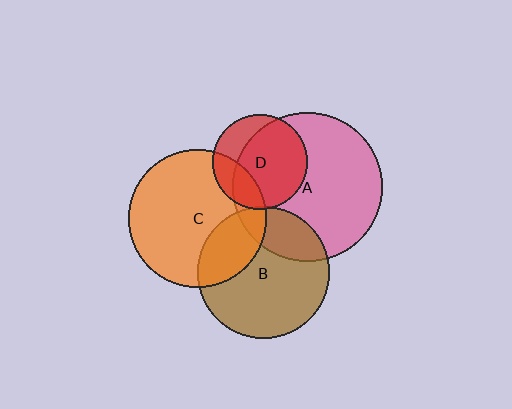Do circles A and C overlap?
Yes.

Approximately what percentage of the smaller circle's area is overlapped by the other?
Approximately 10%.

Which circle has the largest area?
Circle A (pink).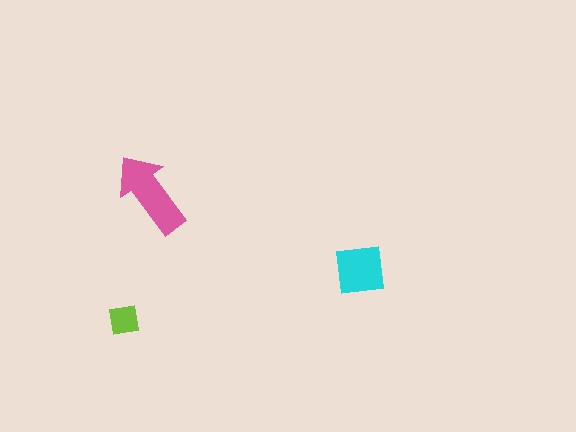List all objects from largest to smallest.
The pink arrow, the cyan square, the lime square.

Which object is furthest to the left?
The lime square is leftmost.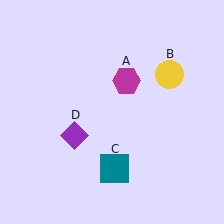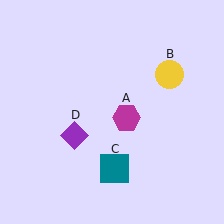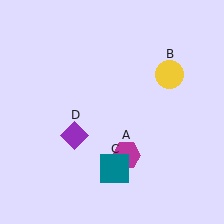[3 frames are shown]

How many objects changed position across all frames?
1 object changed position: magenta hexagon (object A).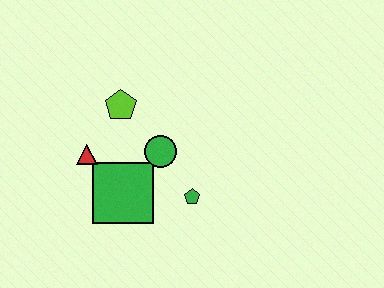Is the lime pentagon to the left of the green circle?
Yes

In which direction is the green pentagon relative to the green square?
The green pentagon is to the right of the green square.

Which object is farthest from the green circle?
The red triangle is farthest from the green circle.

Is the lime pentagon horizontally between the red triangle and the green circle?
Yes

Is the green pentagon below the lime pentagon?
Yes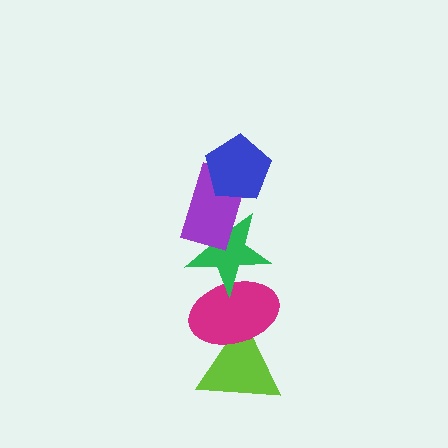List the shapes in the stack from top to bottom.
From top to bottom: the blue pentagon, the purple rectangle, the green star, the magenta ellipse, the lime triangle.